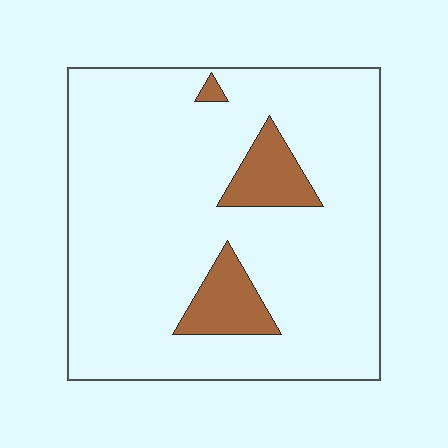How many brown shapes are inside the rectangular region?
3.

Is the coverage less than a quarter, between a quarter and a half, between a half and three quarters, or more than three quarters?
Less than a quarter.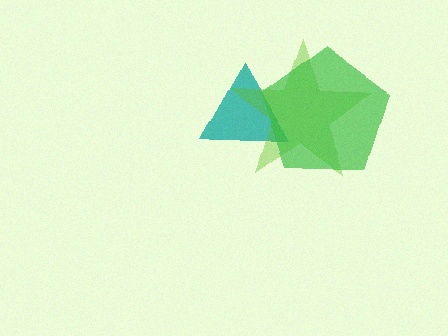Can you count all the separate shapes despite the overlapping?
Yes, there are 3 separate shapes.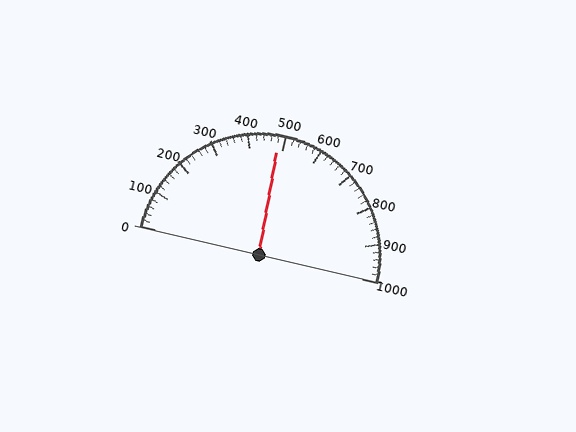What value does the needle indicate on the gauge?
The needle indicates approximately 480.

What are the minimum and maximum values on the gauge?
The gauge ranges from 0 to 1000.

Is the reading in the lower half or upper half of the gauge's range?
The reading is in the lower half of the range (0 to 1000).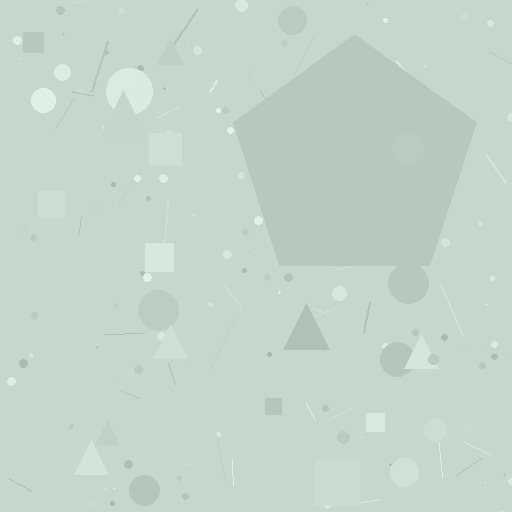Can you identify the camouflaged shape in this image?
The camouflaged shape is a pentagon.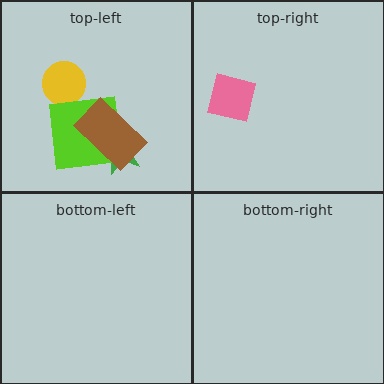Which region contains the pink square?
The top-right region.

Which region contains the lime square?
The top-left region.